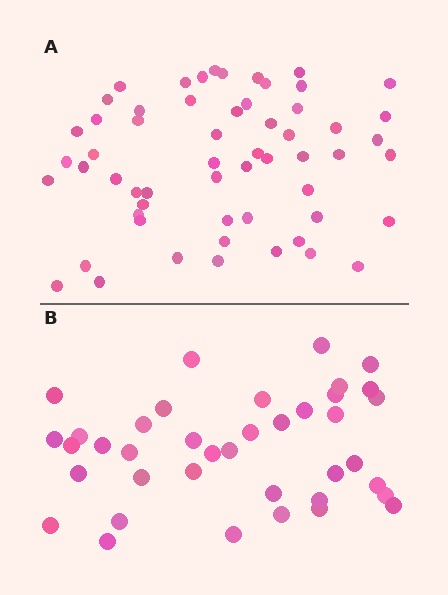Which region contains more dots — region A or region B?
Region A (the top region) has more dots.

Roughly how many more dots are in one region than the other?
Region A has approximately 20 more dots than region B.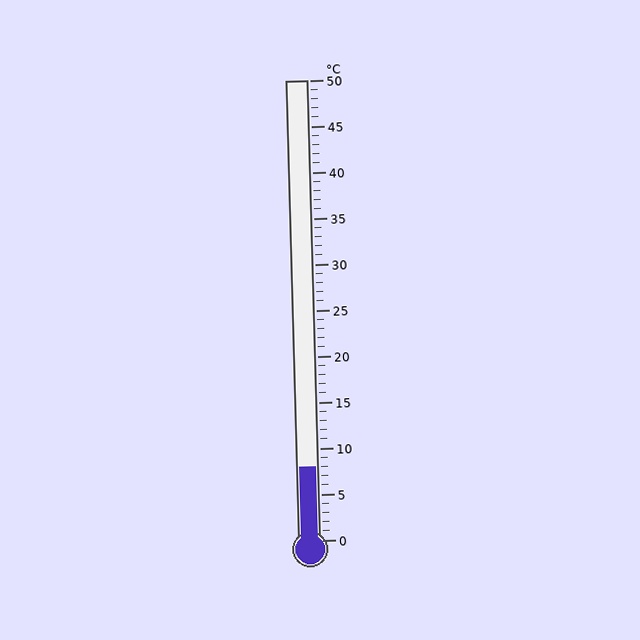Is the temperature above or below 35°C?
The temperature is below 35°C.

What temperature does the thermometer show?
The thermometer shows approximately 8°C.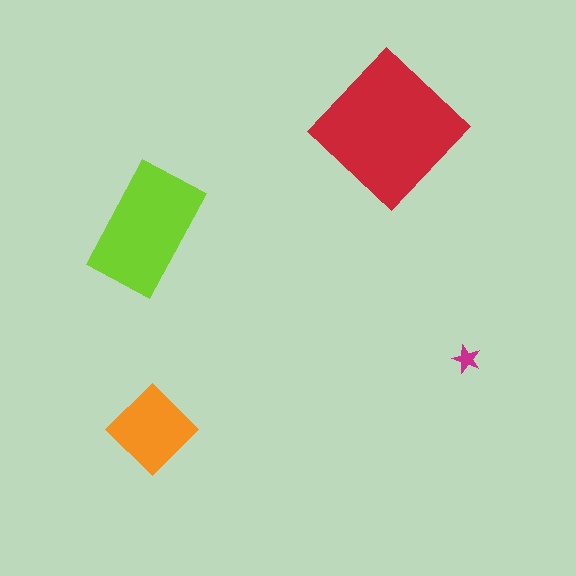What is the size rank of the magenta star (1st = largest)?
4th.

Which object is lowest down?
The orange diamond is bottommost.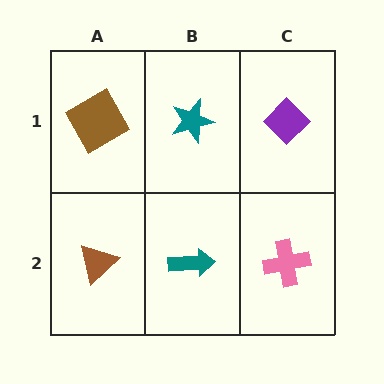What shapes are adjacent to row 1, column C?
A pink cross (row 2, column C), a teal star (row 1, column B).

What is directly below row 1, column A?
A brown triangle.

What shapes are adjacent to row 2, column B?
A teal star (row 1, column B), a brown triangle (row 2, column A), a pink cross (row 2, column C).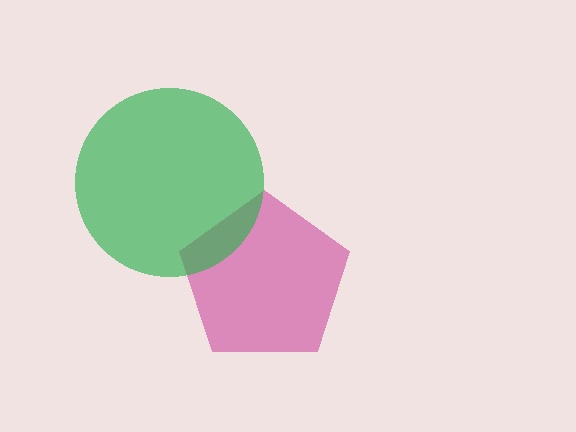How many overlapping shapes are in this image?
There are 2 overlapping shapes in the image.